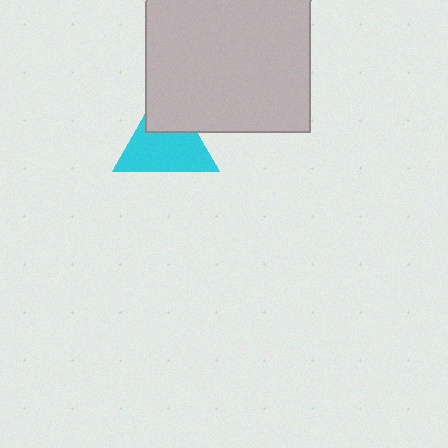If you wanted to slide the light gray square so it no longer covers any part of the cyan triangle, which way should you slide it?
Slide it up — that is the most direct way to separate the two shapes.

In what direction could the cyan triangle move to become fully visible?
The cyan triangle could move down. That would shift it out from behind the light gray square entirely.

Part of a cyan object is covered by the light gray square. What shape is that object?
It is a triangle.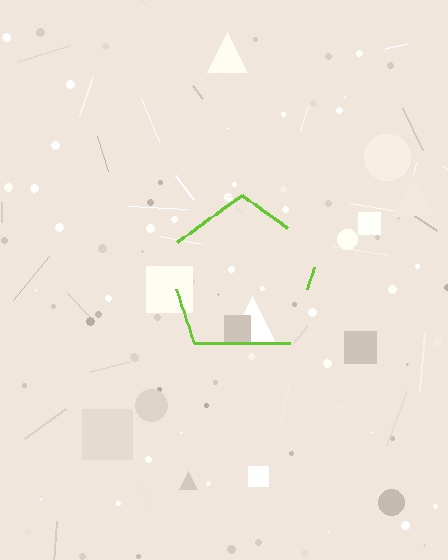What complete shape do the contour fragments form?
The contour fragments form a pentagon.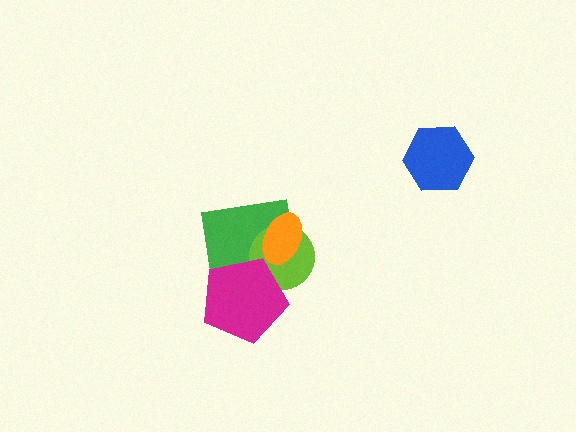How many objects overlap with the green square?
3 objects overlap with the green square.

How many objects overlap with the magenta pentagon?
2 objects overlap with the magenta pentagon.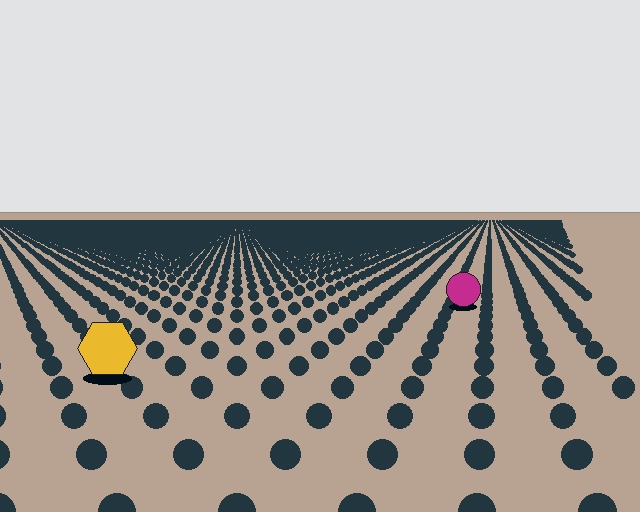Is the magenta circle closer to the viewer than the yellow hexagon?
No. The yellow hexagon is closer — you can tell from the texture gradient: the ground texture is coarser near it.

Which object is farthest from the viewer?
The magenta circle is farthest from the viewer. It appears smaller and the ground texture around it is denser.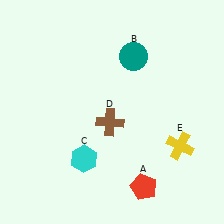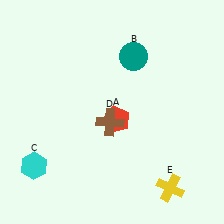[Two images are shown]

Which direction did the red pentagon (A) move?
The red pentagon (A) moved up.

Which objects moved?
The objects that moved are: the red pentagon (A), the cyan hexagon (C), the yellow cross (E).